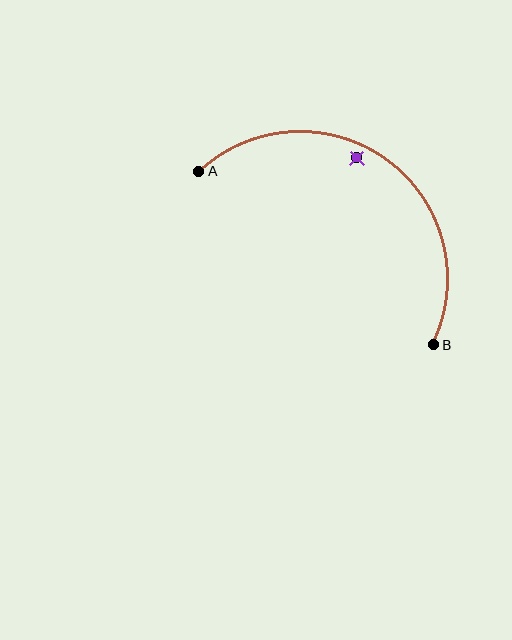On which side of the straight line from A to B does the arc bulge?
The arc bulges above and to the right of the straight line connecting A and B.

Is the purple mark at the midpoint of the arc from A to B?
No — the purple mark does not lie on the arc at all. It sits slightly inside the curve.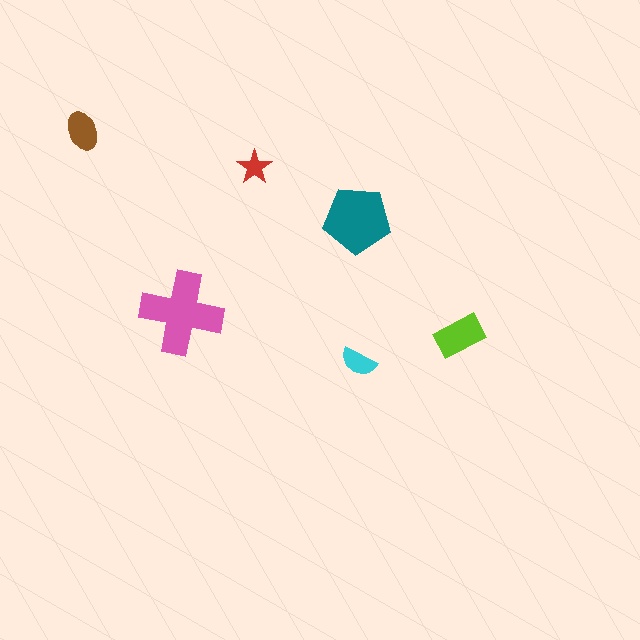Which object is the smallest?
The red star.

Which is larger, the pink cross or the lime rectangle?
The pink cross.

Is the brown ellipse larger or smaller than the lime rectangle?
Smaller.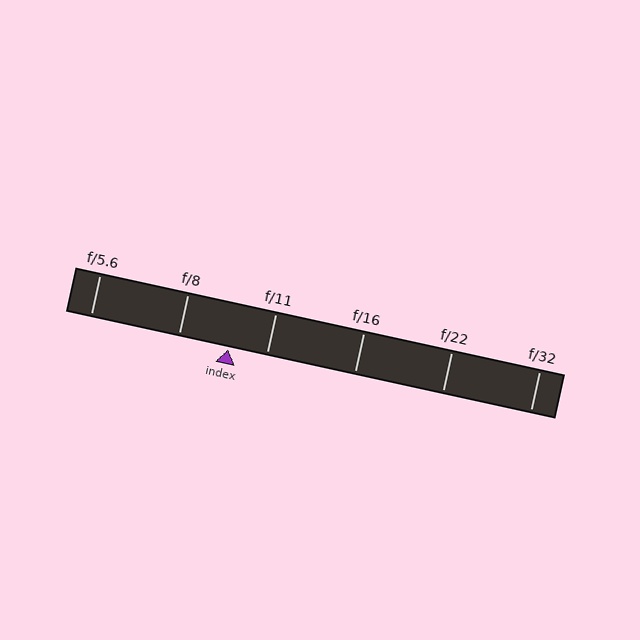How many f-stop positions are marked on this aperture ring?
There are 6 f-stop positions marked.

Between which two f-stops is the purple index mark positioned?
The index mark is between f/8 and f/11.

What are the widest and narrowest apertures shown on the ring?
The widest aperture shown is f/5.6 and the narrowest is f/32.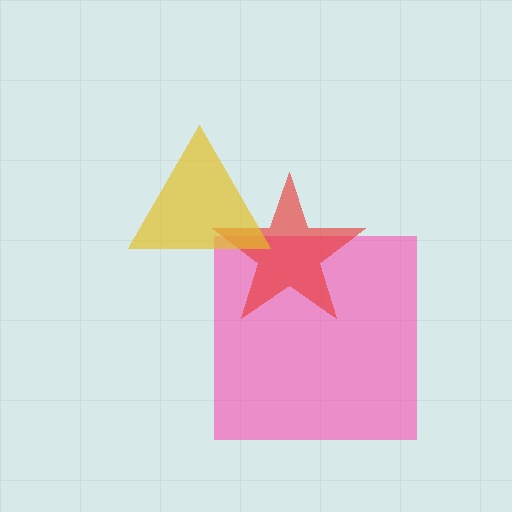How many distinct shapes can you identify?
There are 3 distinct shapes: a pink square, a red star, a yellow triangle.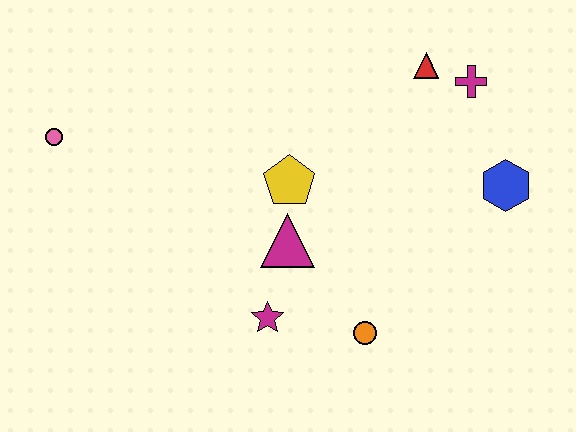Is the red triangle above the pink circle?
Yes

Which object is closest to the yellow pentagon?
The magenta triangle is closest to the yellow pentagon.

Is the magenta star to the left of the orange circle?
Yes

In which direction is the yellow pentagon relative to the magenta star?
The yellow pentagon is above the magenta star.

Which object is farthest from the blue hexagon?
The pink circle is farthest from the blue hexagon.